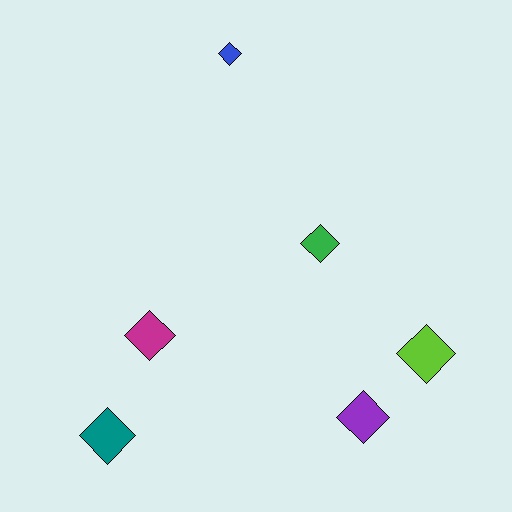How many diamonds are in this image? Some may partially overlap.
There are 6 diamonds.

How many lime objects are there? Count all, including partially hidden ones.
There is 1 lime object.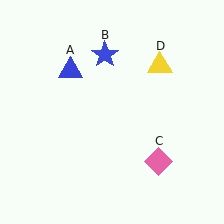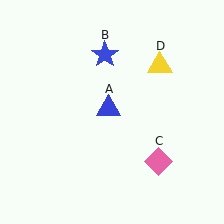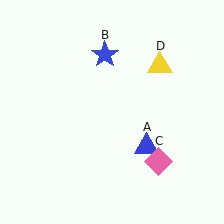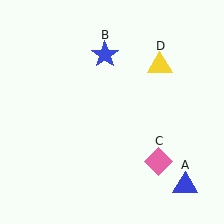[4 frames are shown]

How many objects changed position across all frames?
1 object changed position: blue triangle (object A).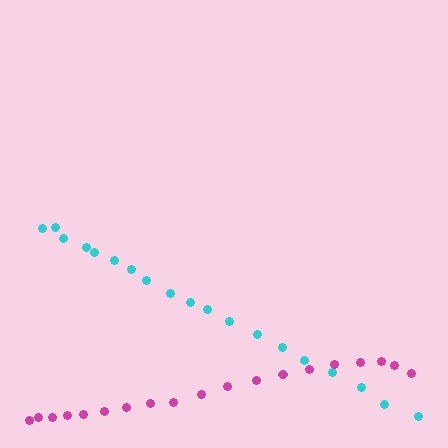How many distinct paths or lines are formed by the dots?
There are 2 distinct paths.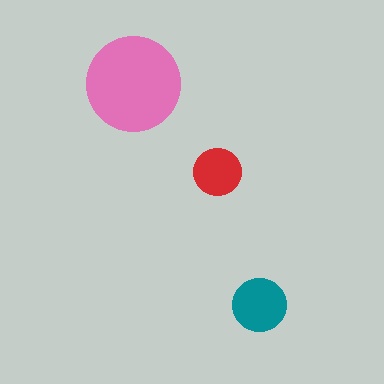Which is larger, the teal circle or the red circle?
The teal one.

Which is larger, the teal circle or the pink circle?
The pink one.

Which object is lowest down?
The teal circle is bottommost.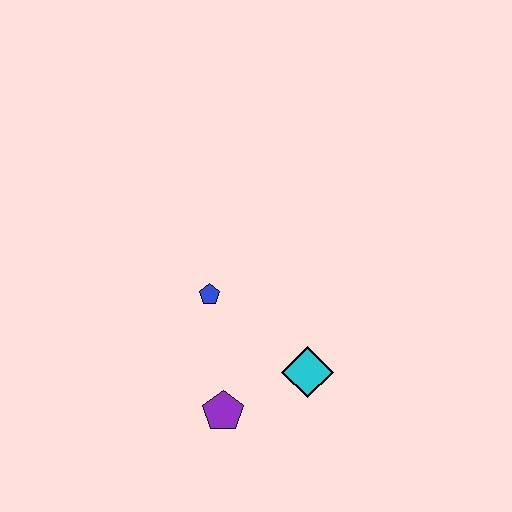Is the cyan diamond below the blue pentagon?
Yes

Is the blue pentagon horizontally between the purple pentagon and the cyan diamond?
No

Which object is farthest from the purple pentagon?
The blue pentagon is farthest from the purple pentagon.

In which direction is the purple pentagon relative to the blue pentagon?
The purple pentagon is below the blue pentagon.